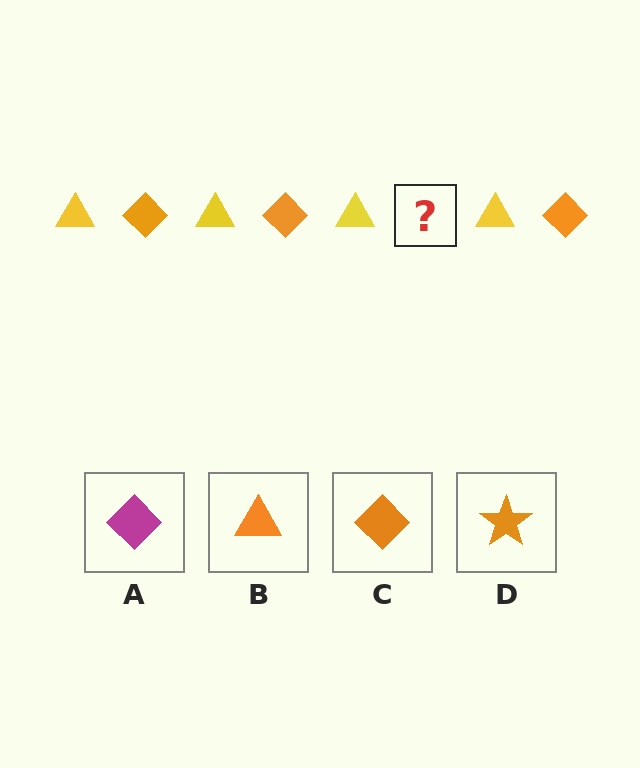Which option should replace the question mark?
Option C.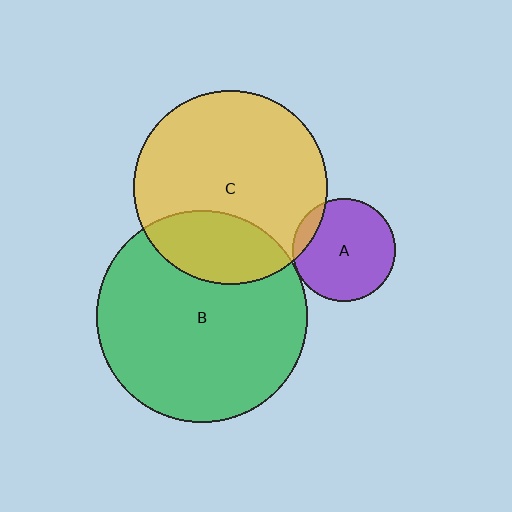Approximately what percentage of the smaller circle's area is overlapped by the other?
Approximately 5%.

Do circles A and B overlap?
Yes.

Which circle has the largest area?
Circle B (green).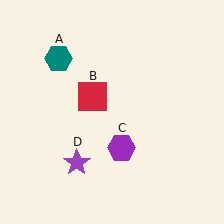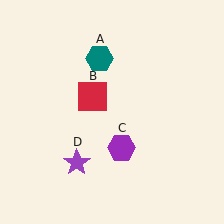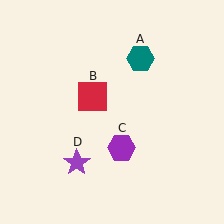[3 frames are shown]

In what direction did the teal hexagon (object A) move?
The teal hexagon (object A) moved right.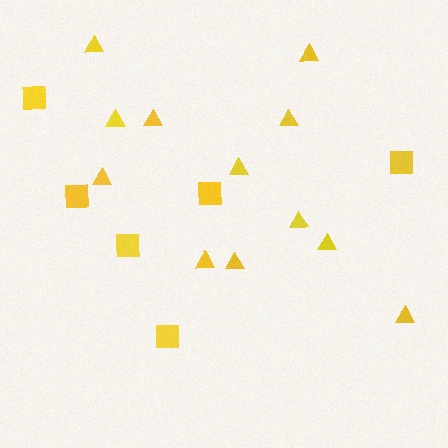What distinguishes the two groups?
There are 2 groups: one group of squares (6) and one group of triangles (12).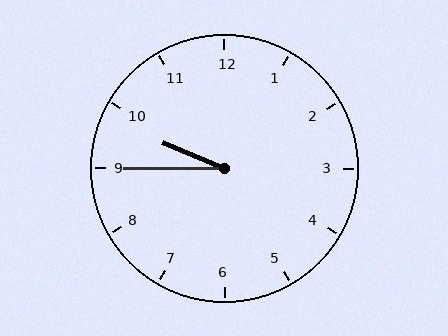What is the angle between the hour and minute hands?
Approximately 22 degrees.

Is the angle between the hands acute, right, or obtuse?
It is acute.